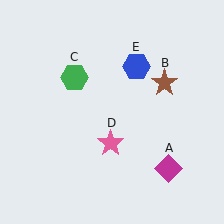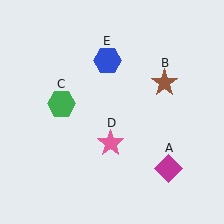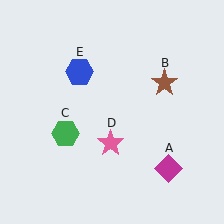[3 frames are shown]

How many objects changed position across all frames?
2 objects changed position: green hexagon (object C), blue hexagon (object E).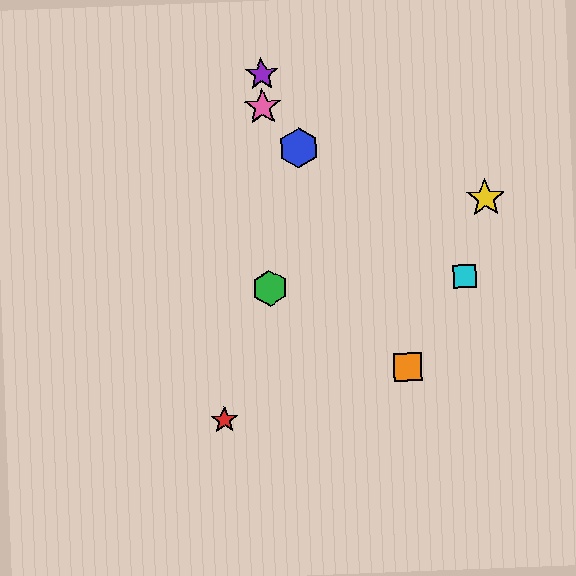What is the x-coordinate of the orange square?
The orange square is at x≈408.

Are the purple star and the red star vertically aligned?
No, the purple star is at x≈262 and the red star is at x≈224.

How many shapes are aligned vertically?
3 shapes (the green hexagon, the purple star, the pink star) are aligned vertically.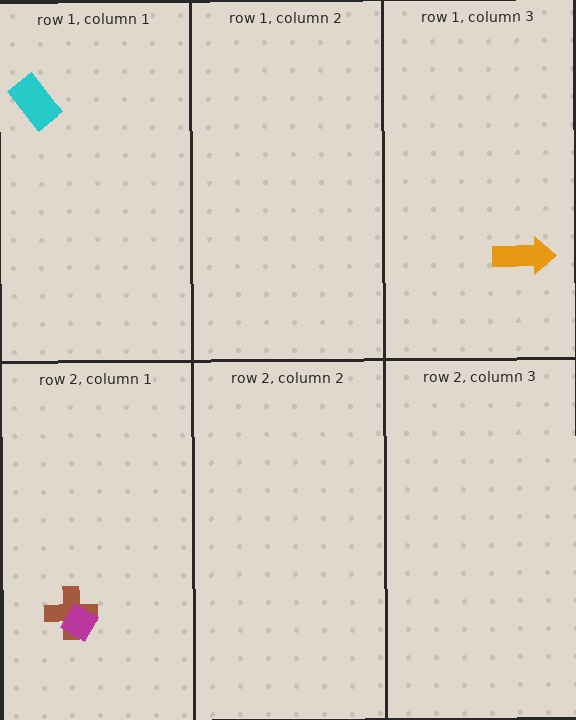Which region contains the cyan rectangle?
The row 1, column 1 region.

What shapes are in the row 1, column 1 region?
The cyan rectangle.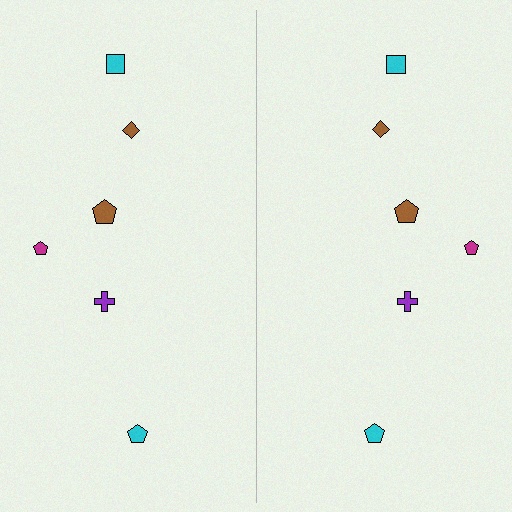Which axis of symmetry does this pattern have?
The pattern has a vertical axis of symmetry running through the center of the image.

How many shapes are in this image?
There are 12 shapes in this image.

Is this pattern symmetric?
Yes, this pattern has bilateral (reflection) symmetry.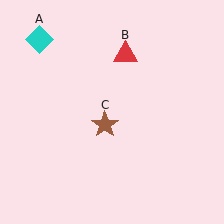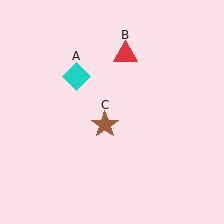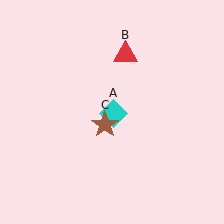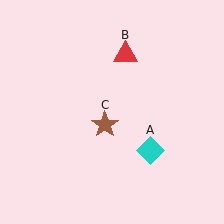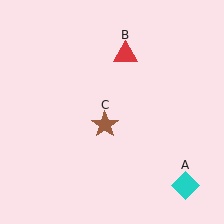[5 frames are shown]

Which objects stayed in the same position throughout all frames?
Red triangle (object B) and brown star (object C) remained stationary.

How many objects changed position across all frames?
1 object changed position: cyan diamond (object A).